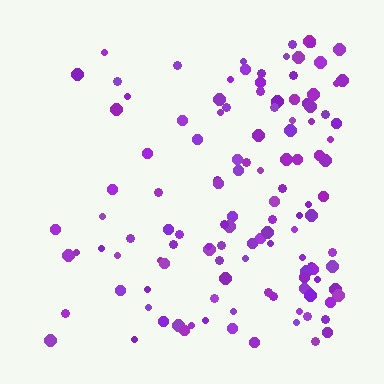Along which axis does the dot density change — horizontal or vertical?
Horizontal.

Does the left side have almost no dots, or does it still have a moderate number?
Still a moderate number, just noticeably fewer than the right.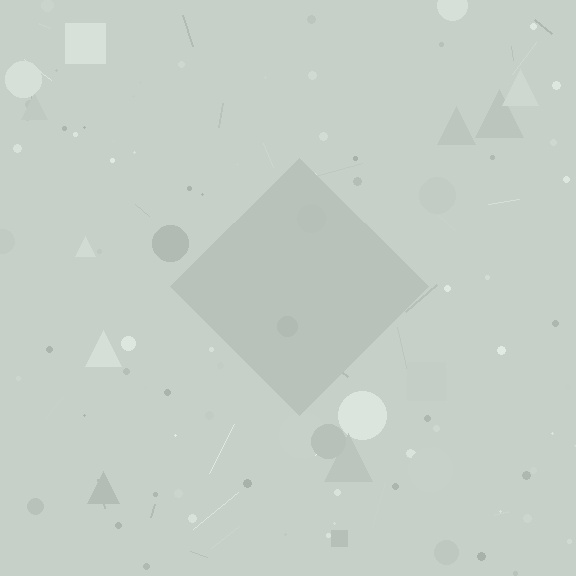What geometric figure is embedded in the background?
A diamond is embedded in the background.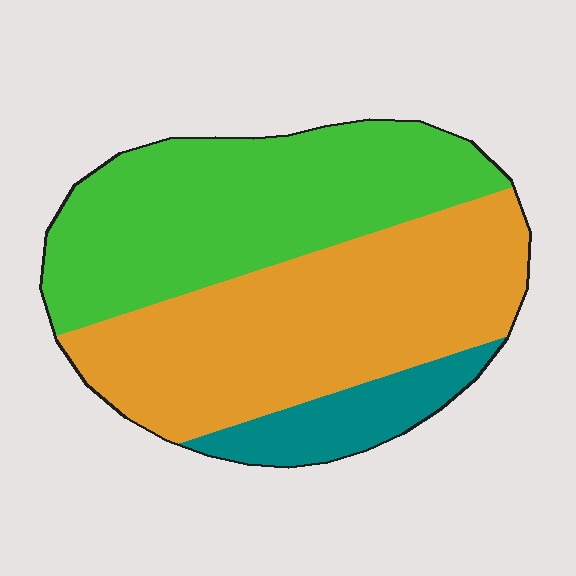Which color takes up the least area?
Teal, at roughly 10%.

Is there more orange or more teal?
Orange.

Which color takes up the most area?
Orange, at roughly 45%.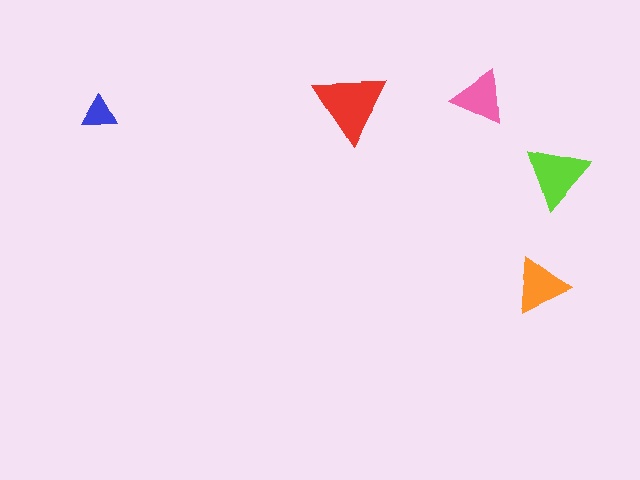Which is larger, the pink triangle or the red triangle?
The red one.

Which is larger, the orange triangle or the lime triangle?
The lime one.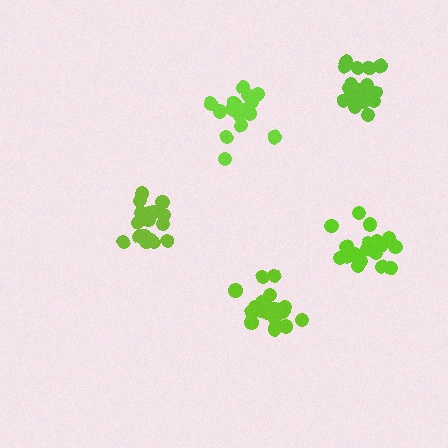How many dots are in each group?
Group 1: 21 dots, Group 2: 18 dots, Group 3: 17 dots, Group 4: 21 dots, Group 5: 16 dots (93 total).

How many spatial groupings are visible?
There are 5 spatial groupings.